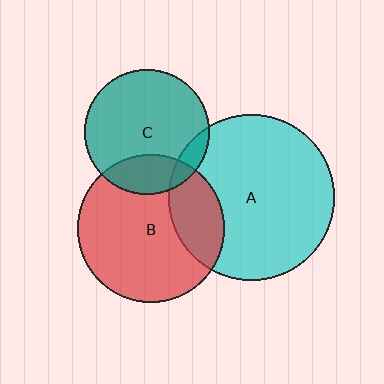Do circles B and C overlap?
Yes.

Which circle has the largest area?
Circle A (cyan).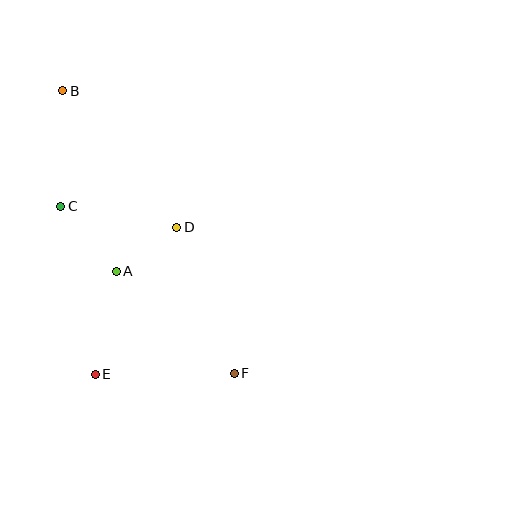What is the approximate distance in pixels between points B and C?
The distance between B and C is approximately 116 pixels.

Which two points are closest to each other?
Points A and D are closest to each other.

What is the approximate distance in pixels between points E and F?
The distance between E and F is approximately 139 pixels.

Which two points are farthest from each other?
Points B and F are farthest from each other.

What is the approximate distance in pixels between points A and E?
The distance between A and E is approximately 105 pixels.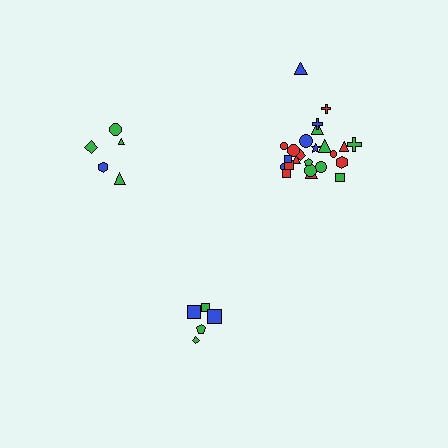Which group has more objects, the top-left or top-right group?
The top-right group.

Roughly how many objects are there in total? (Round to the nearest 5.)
Roughly 35 objects in total.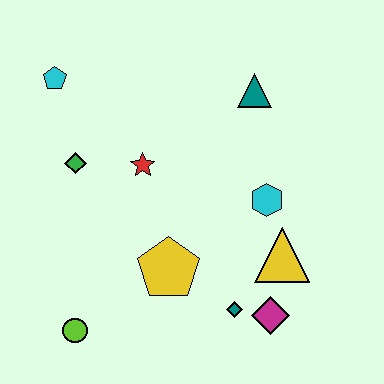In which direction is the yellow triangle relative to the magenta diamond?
The yellow triangle is above the magenta diamond.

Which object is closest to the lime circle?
The yellow pentagon is closest to the lime circle.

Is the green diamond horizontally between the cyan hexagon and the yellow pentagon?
No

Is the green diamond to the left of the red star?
Yes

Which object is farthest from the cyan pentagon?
The magenta diamond is farthest from the cyan pentagon.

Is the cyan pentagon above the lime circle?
Yes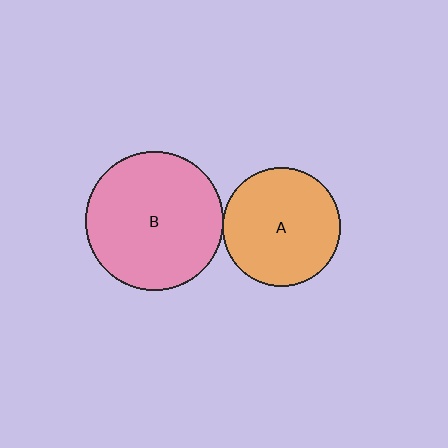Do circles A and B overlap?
Yes.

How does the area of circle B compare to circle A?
Approximately 1.4 times.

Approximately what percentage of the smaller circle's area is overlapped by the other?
Approximately 5%.